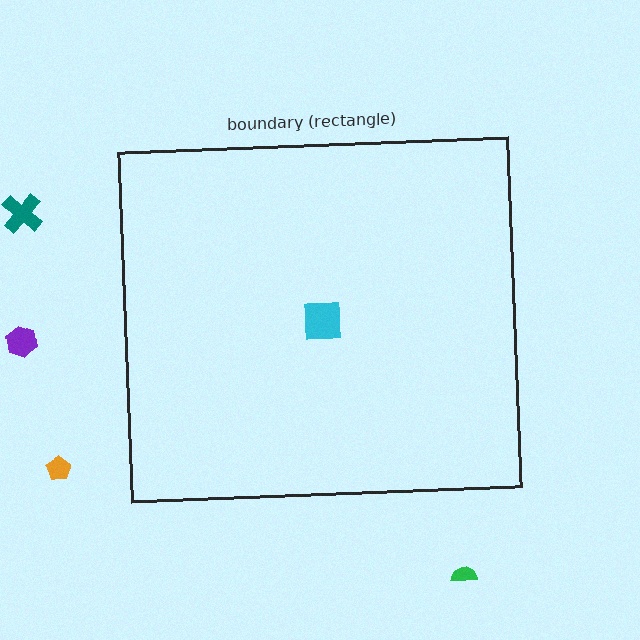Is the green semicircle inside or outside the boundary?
Outside.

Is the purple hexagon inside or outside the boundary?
Outside.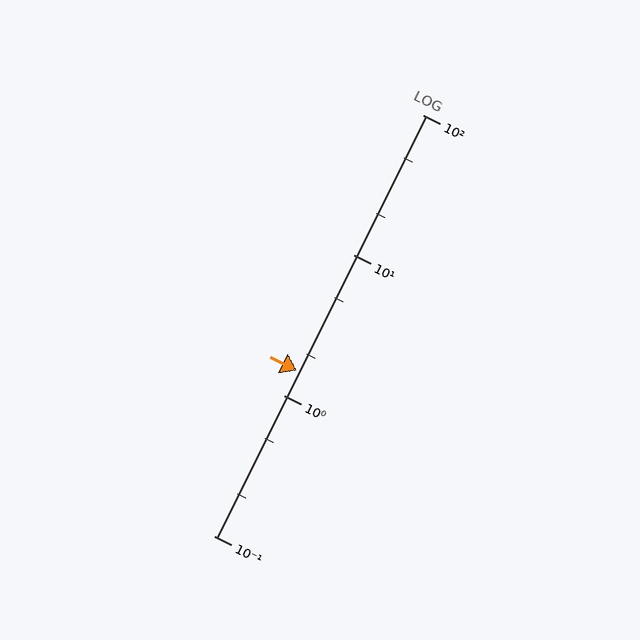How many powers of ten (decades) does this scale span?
The scale spans 3 decades, from 0.1 to 100.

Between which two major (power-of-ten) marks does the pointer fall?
The pointer is between 1 and 10.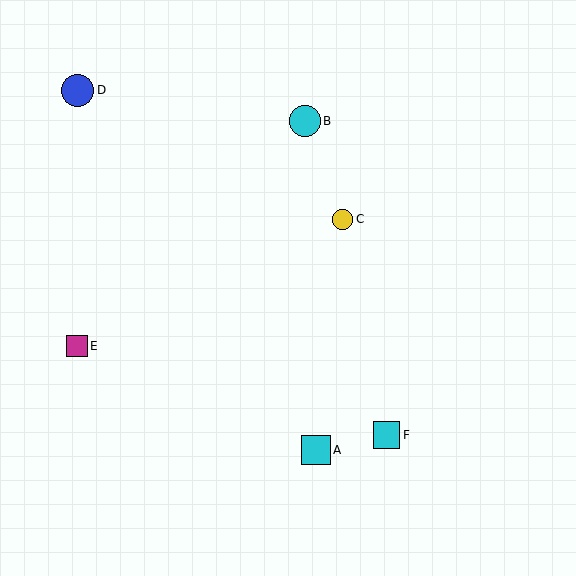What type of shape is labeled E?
Shape E is a magenta square.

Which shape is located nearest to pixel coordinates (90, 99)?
The blue circle (labeled D) at (77, 90) is nearest to that location.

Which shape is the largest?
The blue circle (labeled D) is the largest.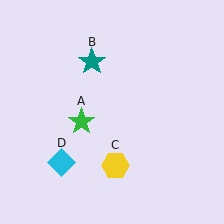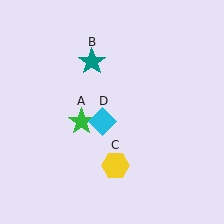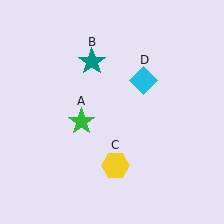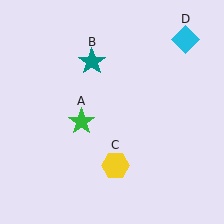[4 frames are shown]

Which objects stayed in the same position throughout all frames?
Green star (object A) and teal star (object B) and yellow hexagon (object C) remained stationary.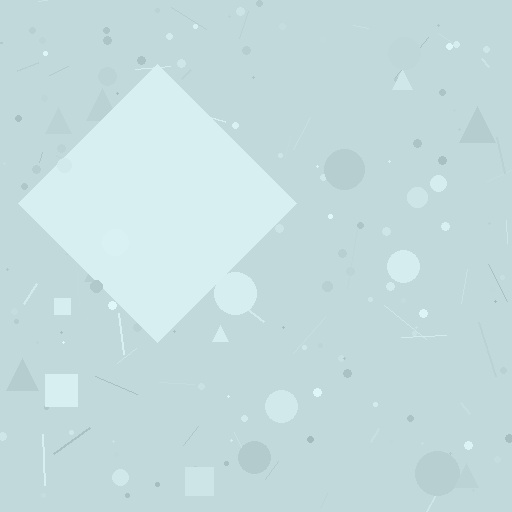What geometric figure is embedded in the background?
A diamond is embedded in the background.